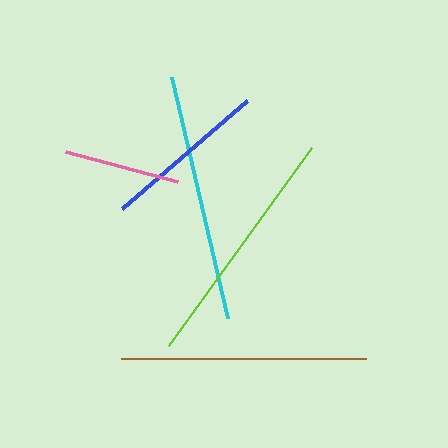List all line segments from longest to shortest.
From longest to shortest: cyan, brown, lime, blue, pink.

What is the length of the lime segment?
The lime segment is approximately 244 pixels long.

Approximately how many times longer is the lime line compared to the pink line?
The lime line is approximately 2.1 times the length of the pink line.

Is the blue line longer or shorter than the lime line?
The lime line is longer than the blue line.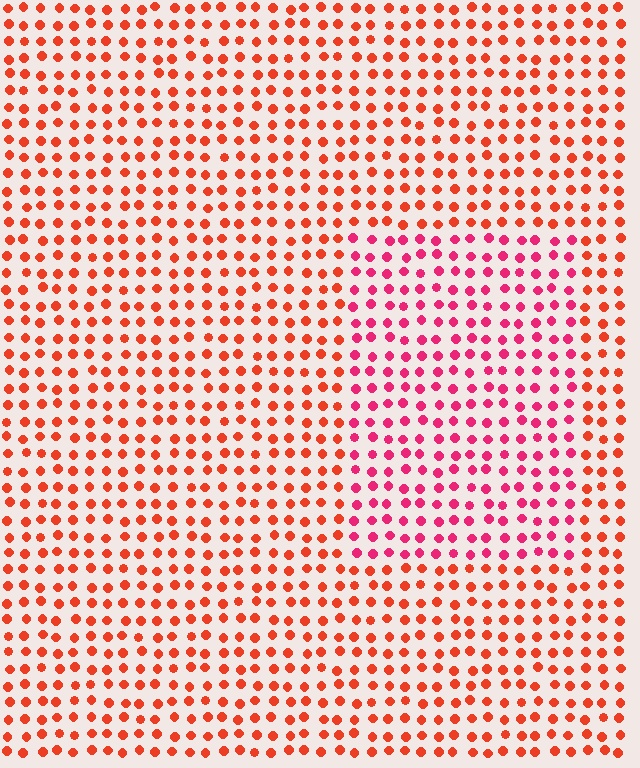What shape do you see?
I see a rectangle.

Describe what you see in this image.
The image is filled with small red elements in a uniform arrangement. A rectangle-shaped region is visible where the elements are tinted to a slightly different hue, forming a subtle color boundary.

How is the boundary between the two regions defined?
The boundary is defined purely by a slight shift in hue (about 32 degrees). Spacing, size, and orientation are identical on both sides.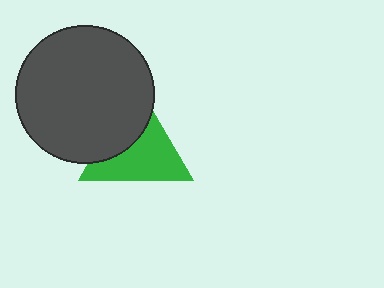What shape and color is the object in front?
The object in front is a dark gray circle.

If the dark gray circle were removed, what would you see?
You would see the complete green triangle.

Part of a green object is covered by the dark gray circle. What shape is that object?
It is a triangle.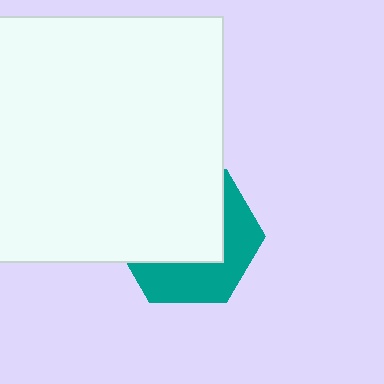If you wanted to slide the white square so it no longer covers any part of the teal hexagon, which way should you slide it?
Slide it up — that is the most direct way to separate the two shapes.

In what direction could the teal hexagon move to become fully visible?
The teal hexagon could move down. That would shift it out from behind the white square entirely.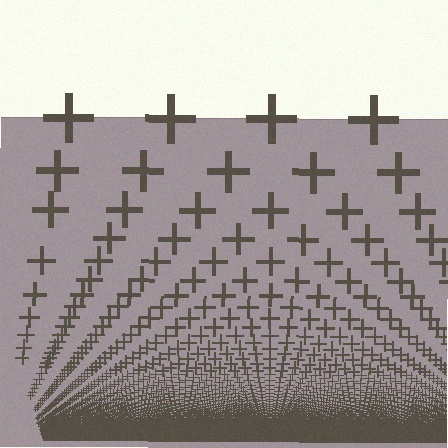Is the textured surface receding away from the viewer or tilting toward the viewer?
The surface appears to tilt toward the viewer. Texture elements get larger and sparser toward the top.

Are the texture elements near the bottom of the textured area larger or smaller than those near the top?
Smaller. The gradient is inverted — elements near the bottom are smaller and denser.